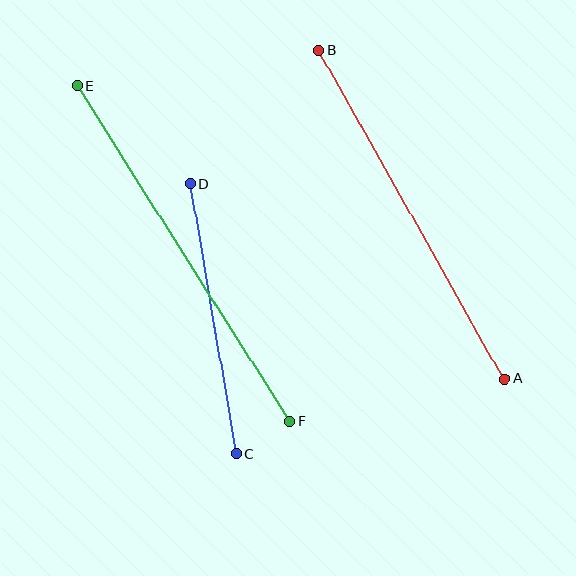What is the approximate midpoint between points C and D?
The midpoint is at approximately (213, 319) pixels.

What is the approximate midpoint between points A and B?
The midpoint is at approximately (412, 214) pixels.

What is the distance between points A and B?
The distance is approximately 377 pixels.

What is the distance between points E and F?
The distance is approximately 397 pixels.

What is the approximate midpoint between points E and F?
The midpoint is at approximately (183, 254) pixels.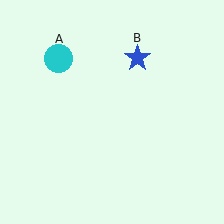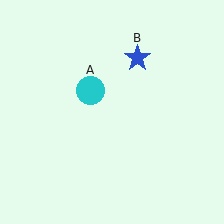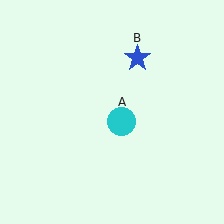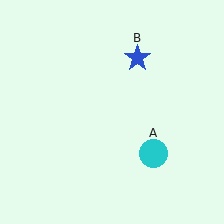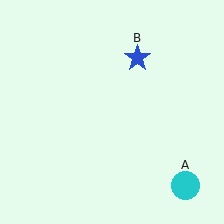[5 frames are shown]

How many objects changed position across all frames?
1 object changed position: cyan circle (object A).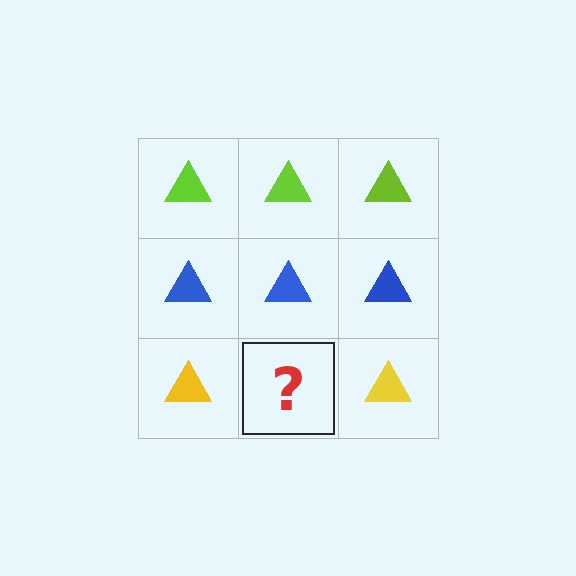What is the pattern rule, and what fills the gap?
The rule is that each row has a consistent color. The gap should be filled with a yellow triangle.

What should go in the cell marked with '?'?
The missing cell should contain a yellow triangle.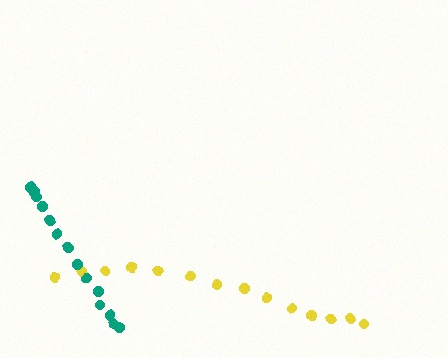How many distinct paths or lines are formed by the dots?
There are 2 distinct paths.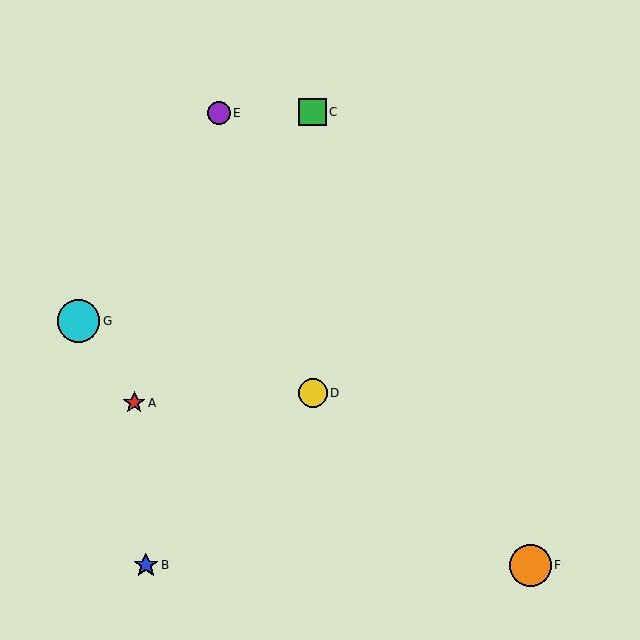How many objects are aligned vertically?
2 objects (C, D) are aligned vertically.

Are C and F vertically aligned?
No, C is at x≈313 and F is at x≈530.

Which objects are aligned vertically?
Objects C, D are aligned vertically.